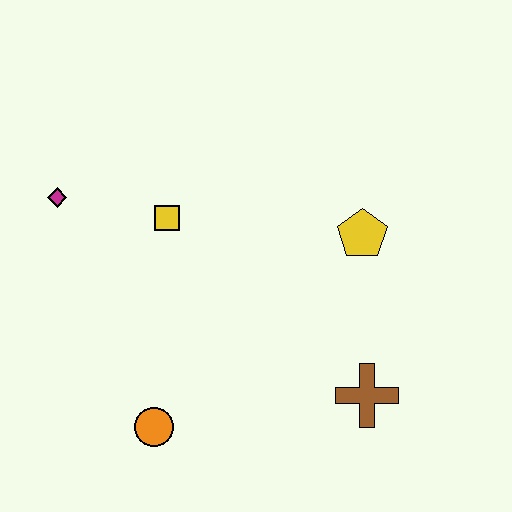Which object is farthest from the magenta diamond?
The brown cross is farthest from the magenta diamond.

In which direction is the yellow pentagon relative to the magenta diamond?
The yellow pentagon is to the right of the magenta diamond.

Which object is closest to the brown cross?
The yellow pentagon is closest to the brown cross.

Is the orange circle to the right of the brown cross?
No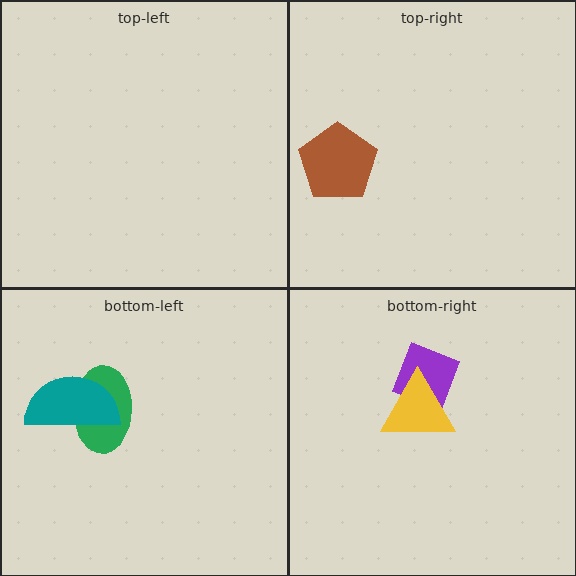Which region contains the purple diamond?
The bottom-right region.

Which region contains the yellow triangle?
The bottom-right region.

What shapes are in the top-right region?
The brown pentagon.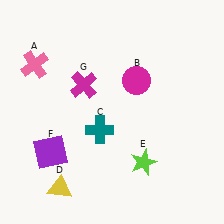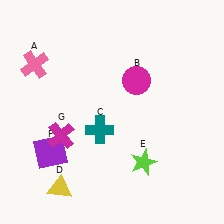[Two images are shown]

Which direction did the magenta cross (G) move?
The magenta cross (G) moved down.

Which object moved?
The magenta cross (G) moved down.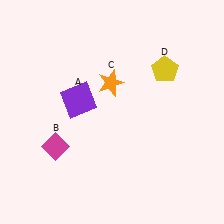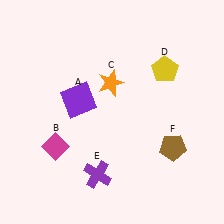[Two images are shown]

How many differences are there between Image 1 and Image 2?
There are 2 differences between the two images.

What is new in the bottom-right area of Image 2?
A brown pentagon (F) was added in the bottom-right area of Image 2.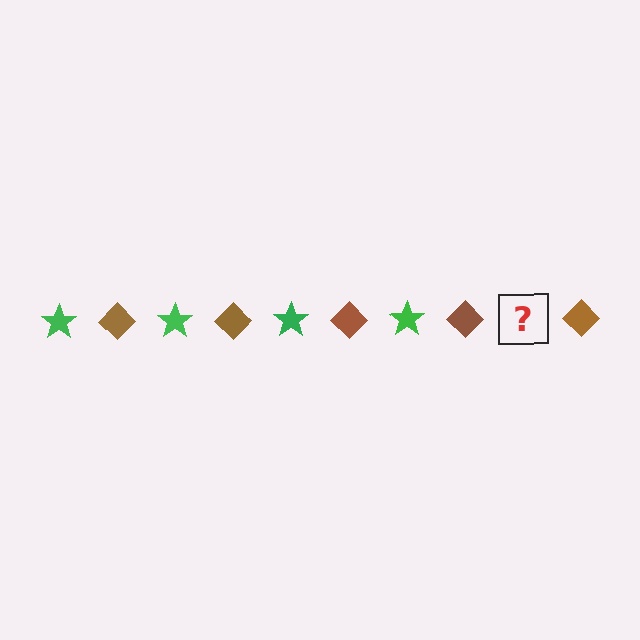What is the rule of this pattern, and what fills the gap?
The rule is that the pattern alternates between green star and brown diamond. The gap should be filled with a green star.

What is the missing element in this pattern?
The missing element is a green star.